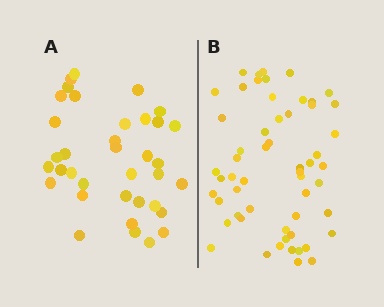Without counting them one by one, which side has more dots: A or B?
Region B (the right region) has more dots.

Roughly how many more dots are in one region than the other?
Region B has approximately 20 more dots than region A.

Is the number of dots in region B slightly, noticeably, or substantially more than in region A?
Region B has substantially more. The ratio is roughly 1.6 to 1.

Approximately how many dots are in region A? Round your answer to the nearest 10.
About 40 dots. (The exact count is 36, which rounds to 40.)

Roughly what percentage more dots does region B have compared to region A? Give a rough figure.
About 55% more.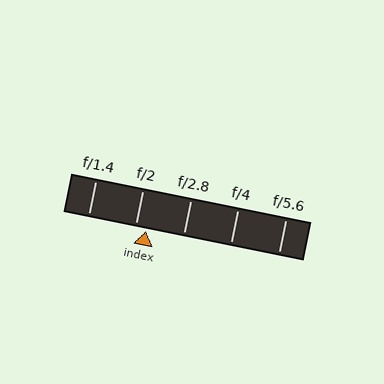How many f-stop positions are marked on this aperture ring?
There are 5 f-stop positions marked.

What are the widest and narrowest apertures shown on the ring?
The widest aperture shown is f/1.4 and the narrowest is f/5.6.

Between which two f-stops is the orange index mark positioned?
The index mark is between f/2 and f/2.8.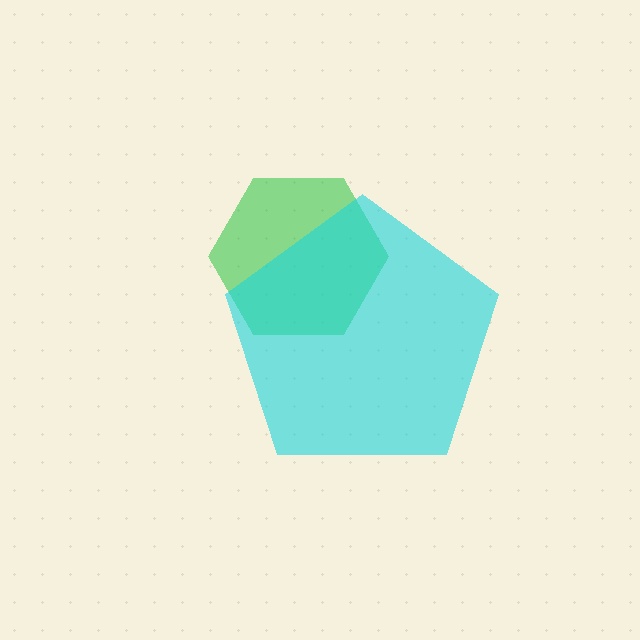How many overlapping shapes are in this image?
There are 2 overlapping shapes in the image.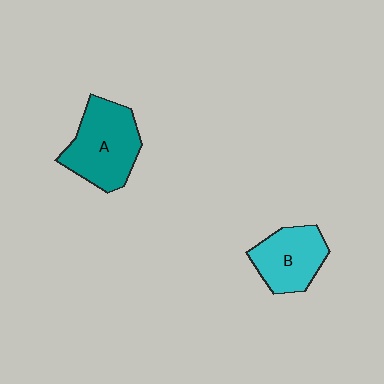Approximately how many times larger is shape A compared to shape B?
Approximately 1.3 times.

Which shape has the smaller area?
Shape B (cyan).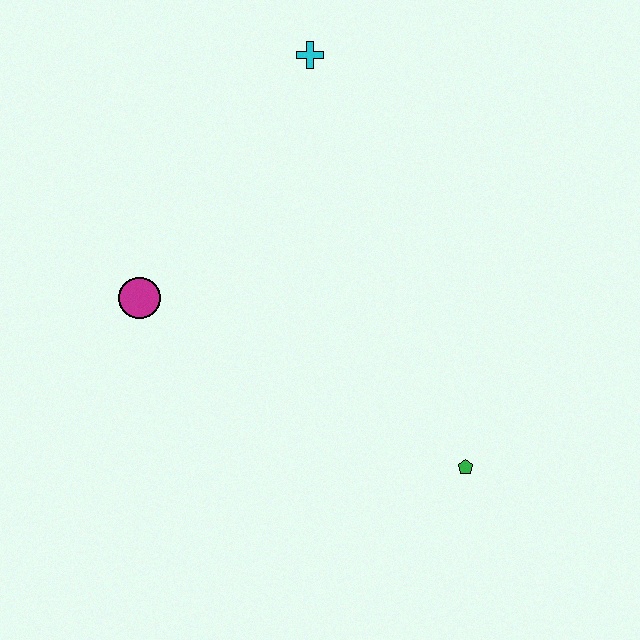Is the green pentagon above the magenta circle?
No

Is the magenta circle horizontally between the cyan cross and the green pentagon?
No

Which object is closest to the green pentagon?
The magenta circle is closest to the green pentagon.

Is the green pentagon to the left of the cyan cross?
No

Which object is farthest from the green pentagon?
The cyan cross is farthest from the green pentagon.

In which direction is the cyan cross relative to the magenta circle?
The cyan cross is above the magenta circle.